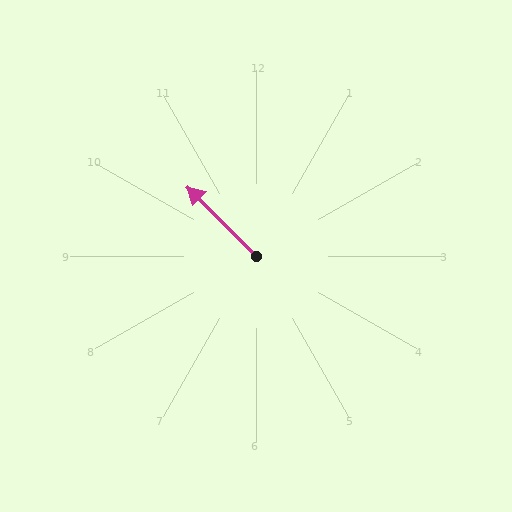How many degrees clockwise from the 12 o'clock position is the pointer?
Approximately 315 degrees.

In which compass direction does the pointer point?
Northwest.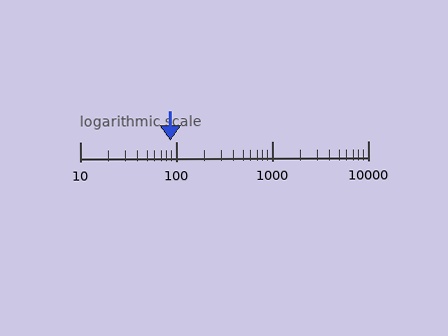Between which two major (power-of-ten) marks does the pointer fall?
The pointer is between 10 and 100.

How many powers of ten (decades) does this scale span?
The scale spans 3 decades, from 10 to 10000.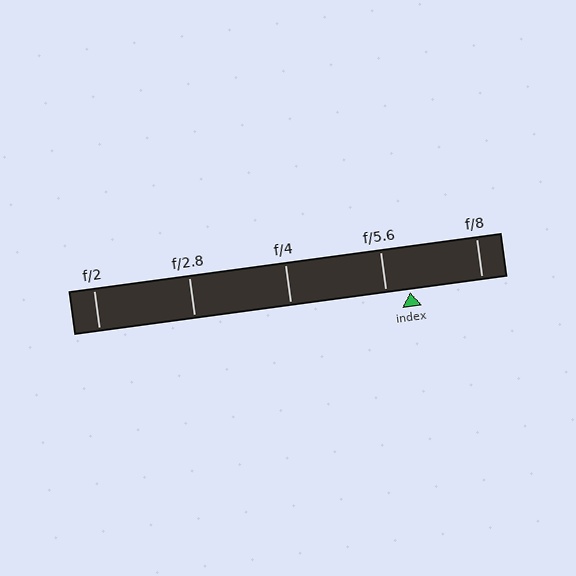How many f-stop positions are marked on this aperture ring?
There are 5 f-stop positions marked.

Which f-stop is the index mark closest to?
The index mark is closest to f/5.6.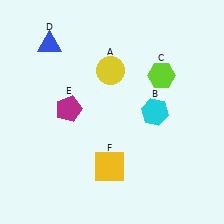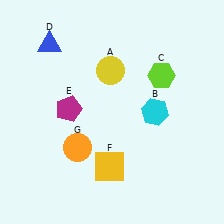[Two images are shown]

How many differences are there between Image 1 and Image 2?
There is 1 difference between the two images.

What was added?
An orange circle (G) was added in Image 2.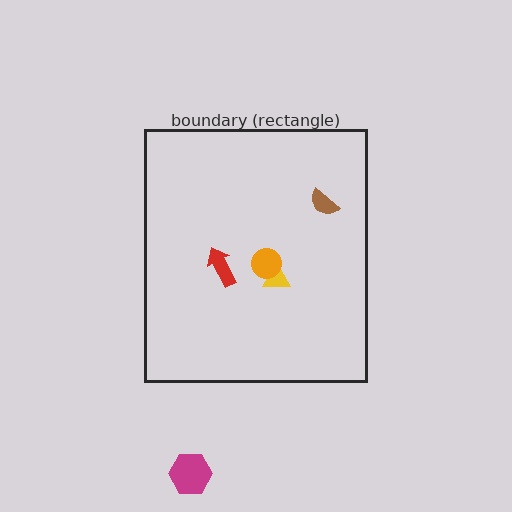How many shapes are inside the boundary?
4 inside, 1 outside.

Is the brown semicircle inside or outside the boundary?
Inside.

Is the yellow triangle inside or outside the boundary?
Inside.